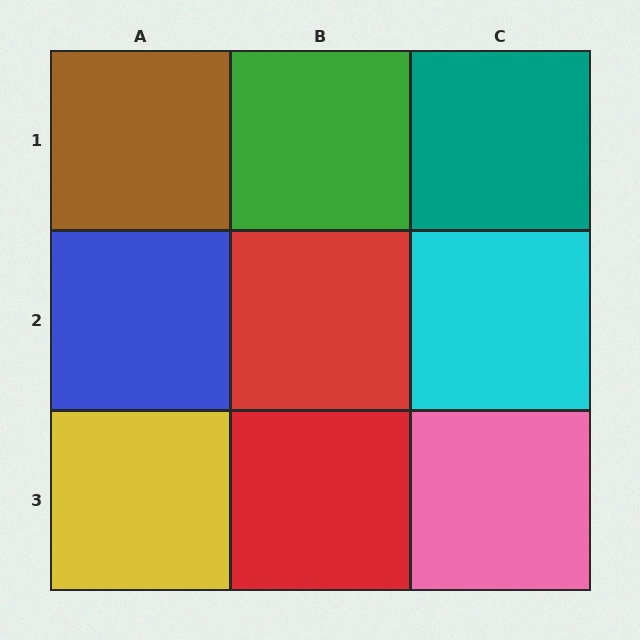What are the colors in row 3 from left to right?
Yellow, red, pink.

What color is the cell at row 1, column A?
Brown.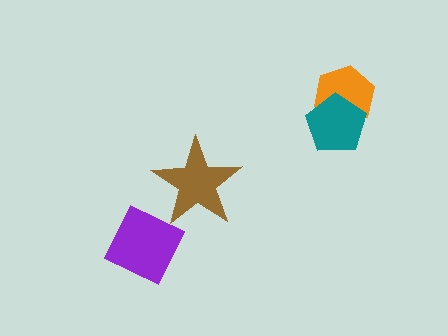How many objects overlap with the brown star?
0 objects overlap with the brown star.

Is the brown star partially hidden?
No, no other shape covers it.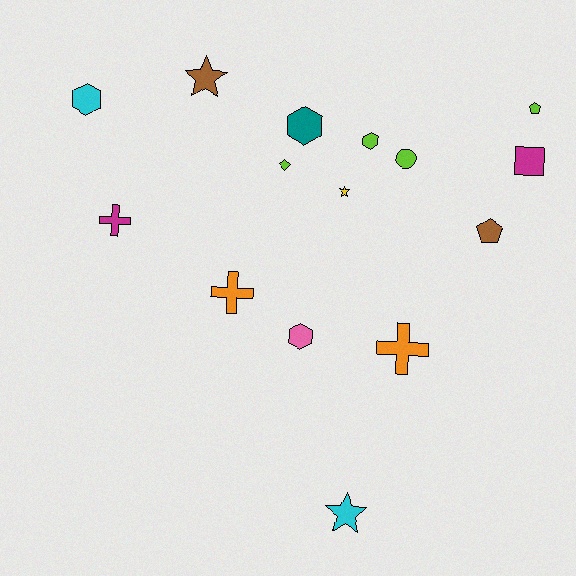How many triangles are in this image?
There are no triangles.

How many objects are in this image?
There are 15 objects.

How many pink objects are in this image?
There is 1 pink object.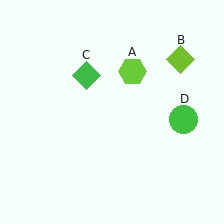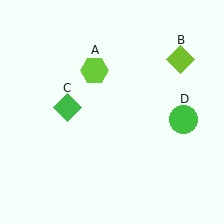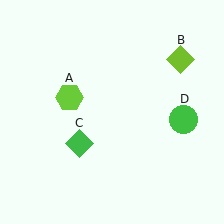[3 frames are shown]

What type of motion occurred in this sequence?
The lime hexagon (object A), green diamond (object C) rotated counterclockwise around the center of the scene.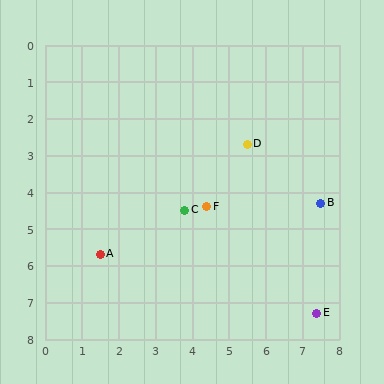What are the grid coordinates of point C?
Point C is at approximately (3.8, 4.5).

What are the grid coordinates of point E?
Point E is at approximately (7.4, 7.3).